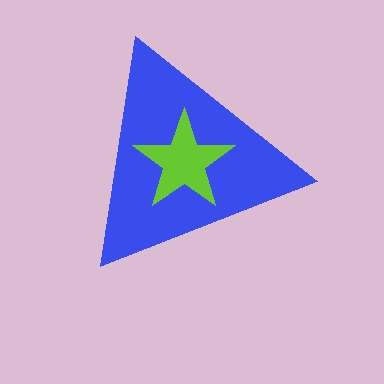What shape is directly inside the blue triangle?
The lime star.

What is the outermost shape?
The blue triangle.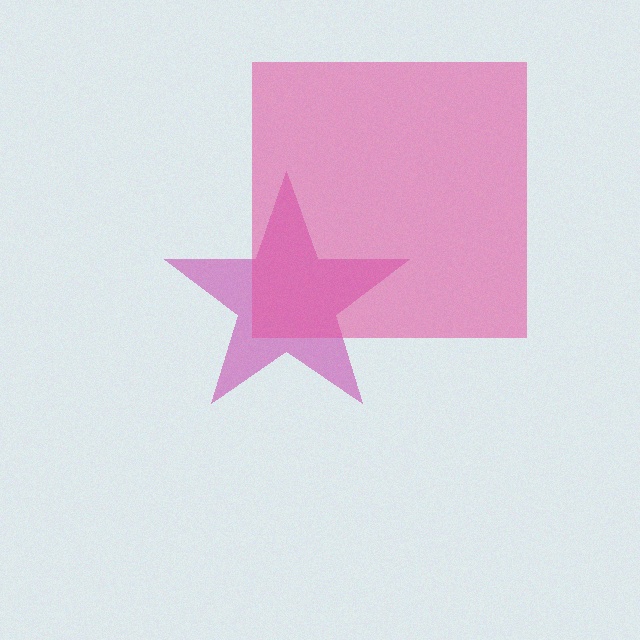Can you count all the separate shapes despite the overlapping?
Yes, there are 2 separate shapes.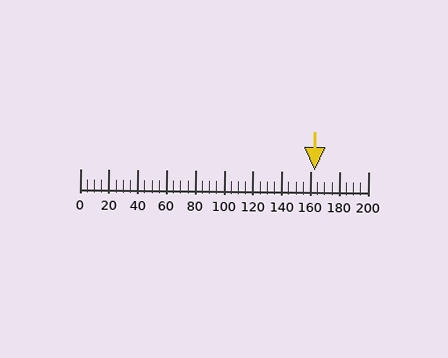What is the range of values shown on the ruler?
The ruler shows values from 0 to 200.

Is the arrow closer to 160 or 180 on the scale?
The arrow is closer to 160.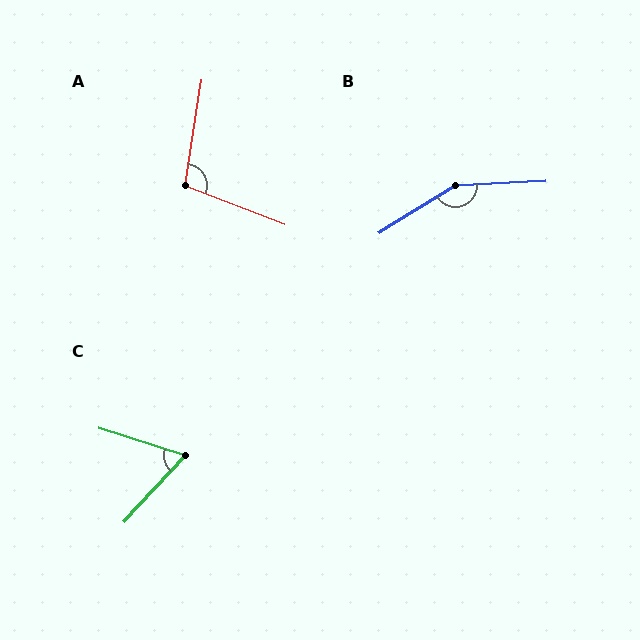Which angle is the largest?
B, at approximately 151 degrees.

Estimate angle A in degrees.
Approximately 102 degrees.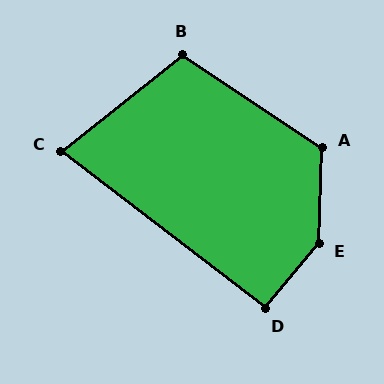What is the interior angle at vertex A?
Approximately 122 degrees (obtuse).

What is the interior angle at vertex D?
Approximately 92 degrees (approximately right).